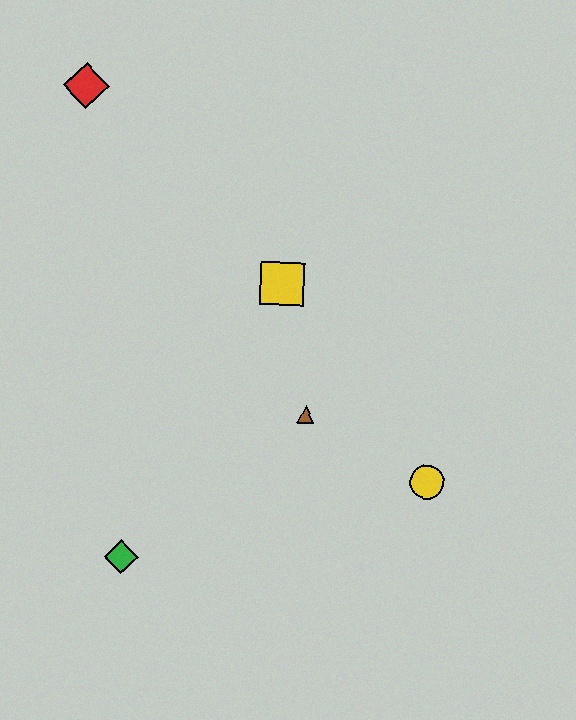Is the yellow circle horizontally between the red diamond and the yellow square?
No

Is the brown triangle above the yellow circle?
Yes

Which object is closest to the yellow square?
The brown triangle is closest to the yellow square.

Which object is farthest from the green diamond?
The red diamond is farthest from the green diamond.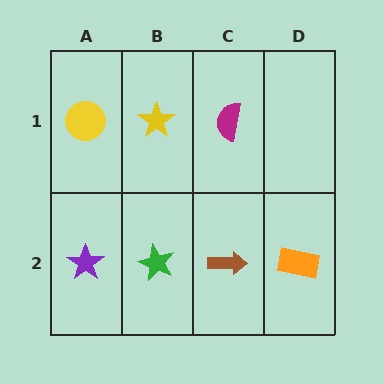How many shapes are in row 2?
4 shapes.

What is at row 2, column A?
A purple star.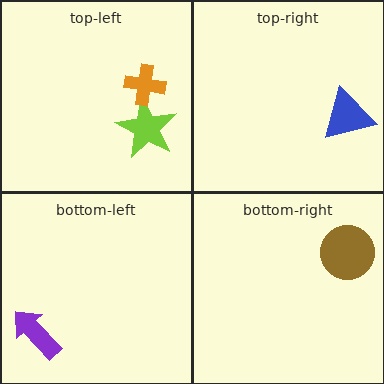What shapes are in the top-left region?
The lime star, the orange cross.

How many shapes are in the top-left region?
2.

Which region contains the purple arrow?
The bottom-left region.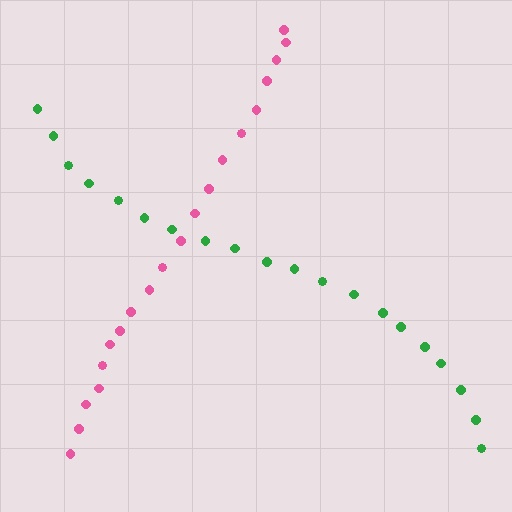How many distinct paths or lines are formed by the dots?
There are 2 distinct paths.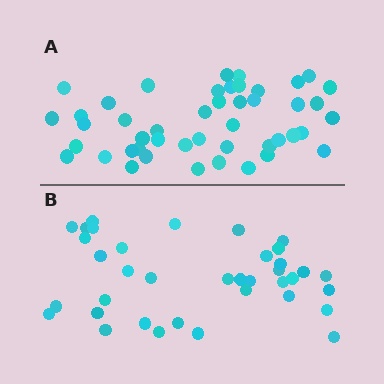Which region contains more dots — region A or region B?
Region A (the top region) has more dots.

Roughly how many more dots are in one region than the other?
Region A has roughly 8 or so more dots than region B.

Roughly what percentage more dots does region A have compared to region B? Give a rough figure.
About 25% more.